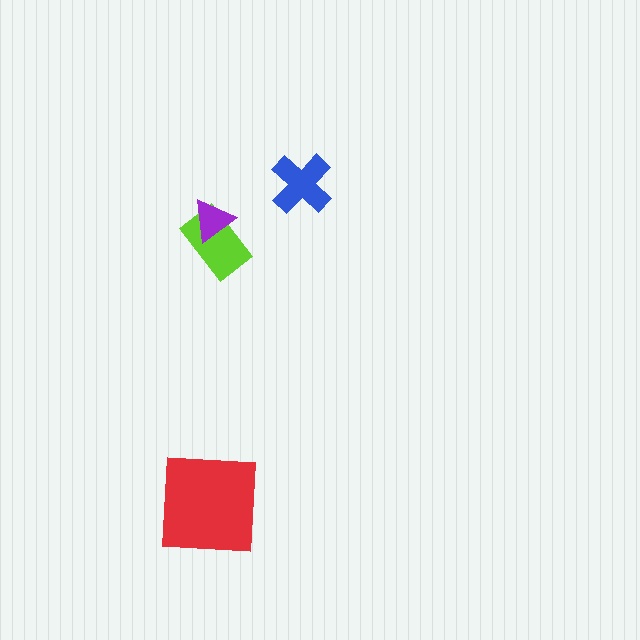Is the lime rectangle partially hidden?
Yes, it is partially covered by another shape.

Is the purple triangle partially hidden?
No, no other shape covers it.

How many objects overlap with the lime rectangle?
1 object overlaps with the lime rectangle.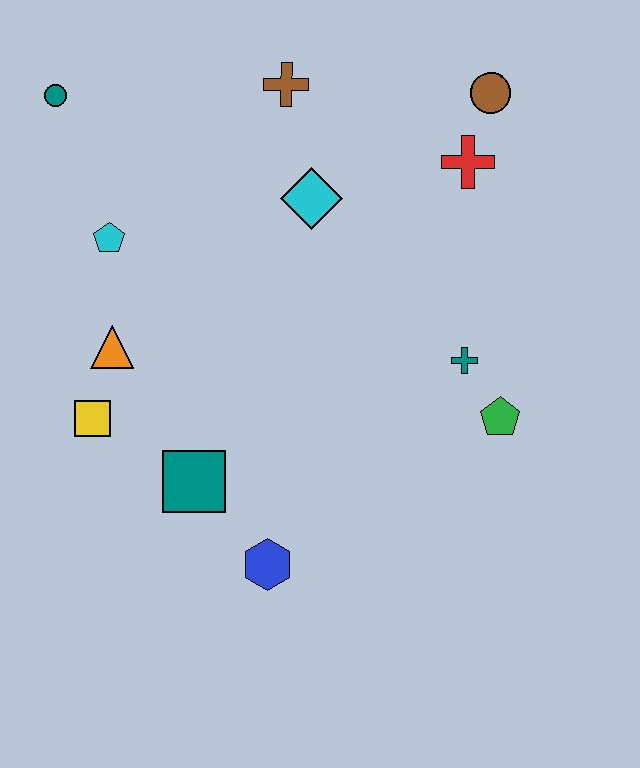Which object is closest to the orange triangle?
The yellow square is closest to the orange triangle.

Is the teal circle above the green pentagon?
Yes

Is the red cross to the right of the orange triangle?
Yes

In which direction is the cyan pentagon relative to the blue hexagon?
The cyan pentagon is above the blue hexagon.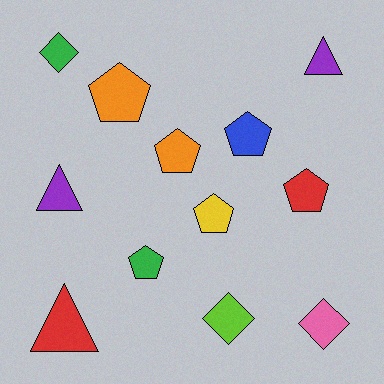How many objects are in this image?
There are 12 objects.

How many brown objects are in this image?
There are no brown objects.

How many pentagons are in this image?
There are 6 pentagons.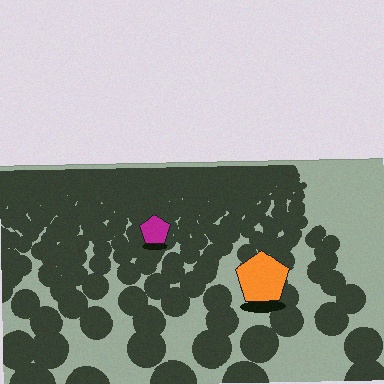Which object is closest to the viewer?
The orange pentagon is closest. The texture marks near it are larger and more spread out.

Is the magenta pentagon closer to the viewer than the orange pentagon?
No. The orange pentagon is closer — you can tell from the texture gradient: the ground texture is coarser near it.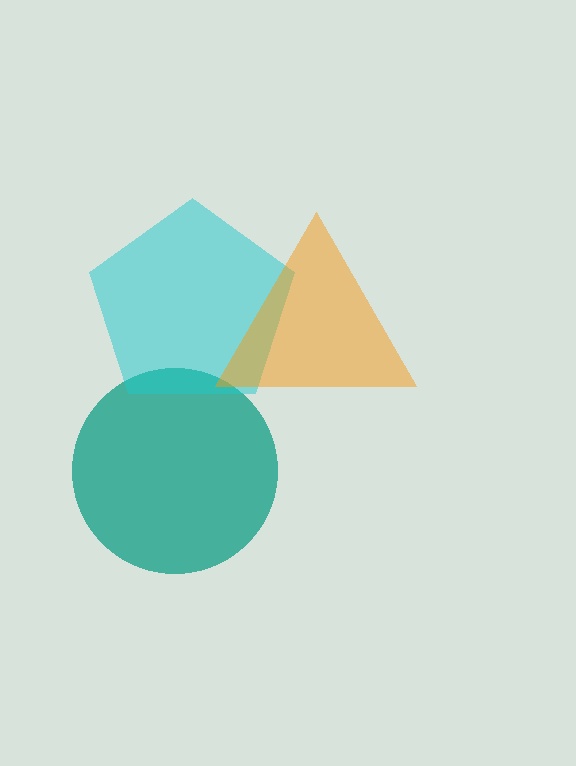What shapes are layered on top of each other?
The layered shapes are: a teal circle, a cyan pentagon, an orange triangle.